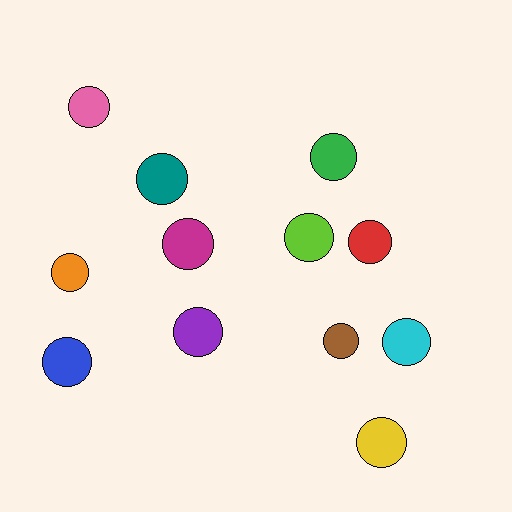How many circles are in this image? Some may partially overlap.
There are 12 circles.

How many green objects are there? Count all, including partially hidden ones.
There is 1 green object.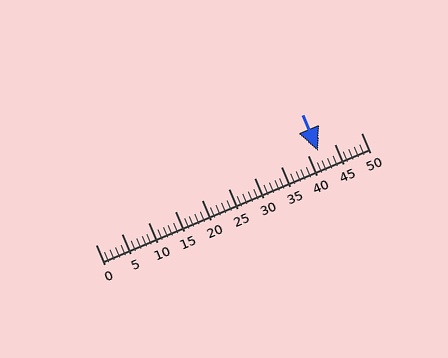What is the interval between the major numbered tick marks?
The major tick marks are spaced 5 units apart.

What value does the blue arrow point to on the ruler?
The blue arrow points to approximately 42.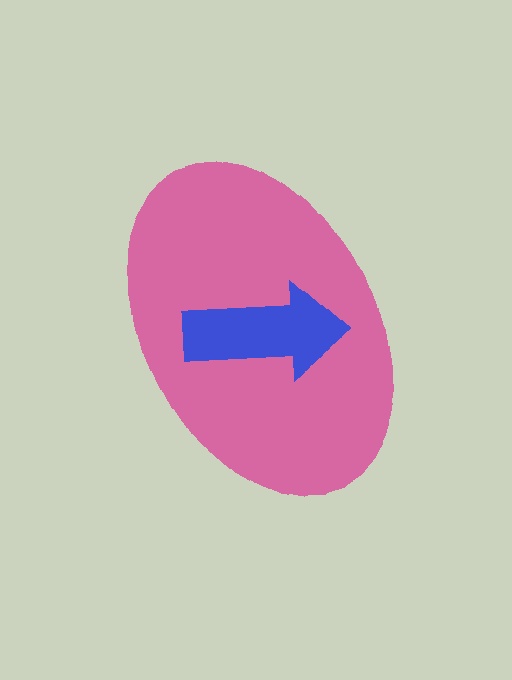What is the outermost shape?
The pink ellipse.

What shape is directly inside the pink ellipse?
The blue arrow.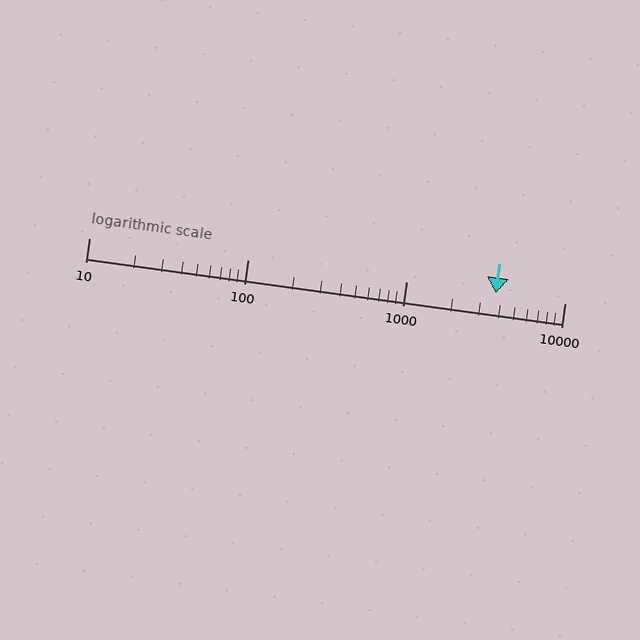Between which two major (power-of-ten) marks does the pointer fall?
The pointer is between 1000 and 10000.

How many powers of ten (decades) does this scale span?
The scale spans 3 decades, from 10 to 10000.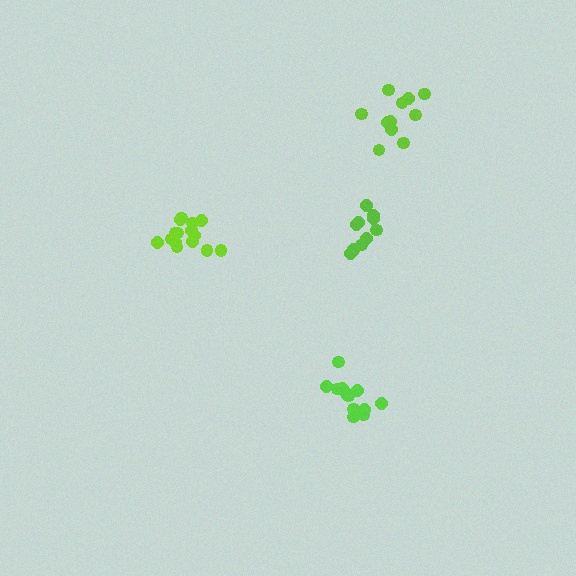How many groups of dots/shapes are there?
There are 4 groups.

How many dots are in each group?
Group 1: 11 dots, Group 2: 11 dots, Group 3: 12 dots, Group 4: 15 dots (49 total).